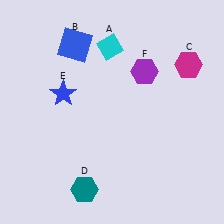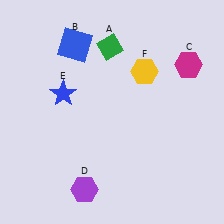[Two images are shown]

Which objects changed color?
A changed from cyan to green. D changed from teal to purple. F changed from purple to yellow.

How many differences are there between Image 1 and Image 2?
There are 3 differences between the two images.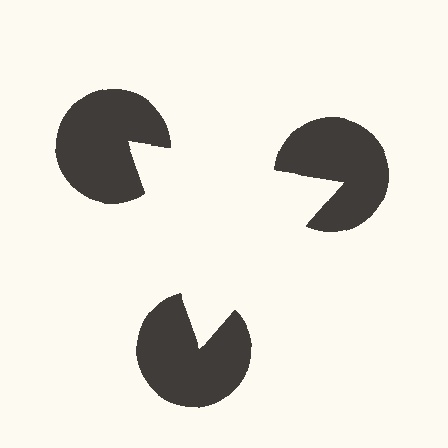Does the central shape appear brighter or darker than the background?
It typically appears slightly brighter than the background, even though no actual brightness change is drawn.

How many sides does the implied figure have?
3 sides.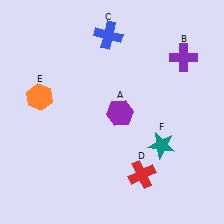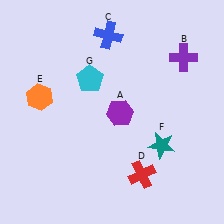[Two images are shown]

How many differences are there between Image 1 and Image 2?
There is 1 difference between the two images.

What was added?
A cyan pentagon (G) was added in Image 2.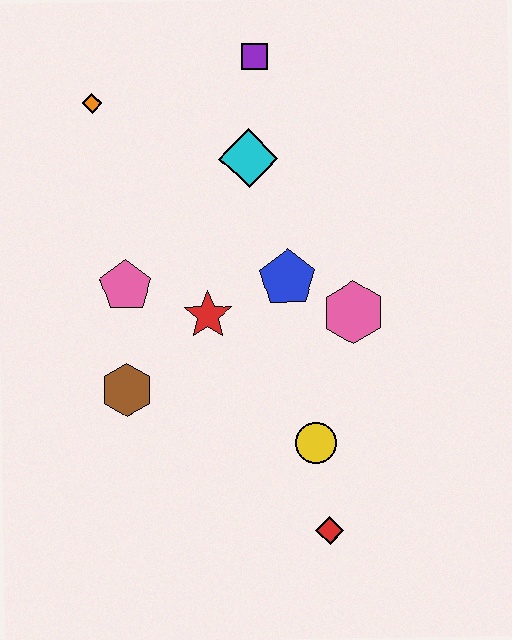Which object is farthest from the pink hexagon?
The orange diamond is farthest from the pink hexagon.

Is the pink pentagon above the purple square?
No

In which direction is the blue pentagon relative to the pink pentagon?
The blue pentagon is to the right of the pink pentagon.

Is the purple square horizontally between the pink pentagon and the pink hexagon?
Yes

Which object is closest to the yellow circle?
The red diamond is closest to the yellow circle.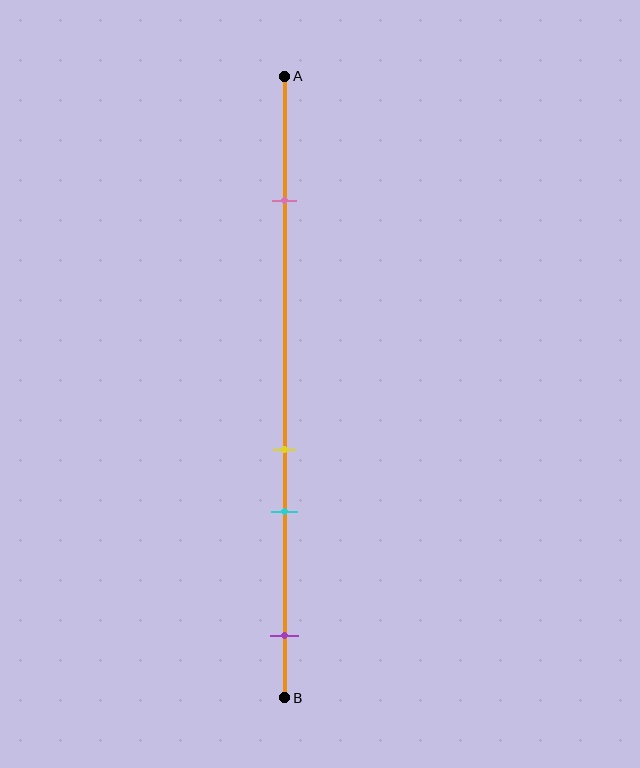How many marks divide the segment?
There are 4 marks dividing the segment.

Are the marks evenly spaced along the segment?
No, the marks are not evenly spaced.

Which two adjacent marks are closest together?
The yellow and cyan marks are the closest adjacent pair.